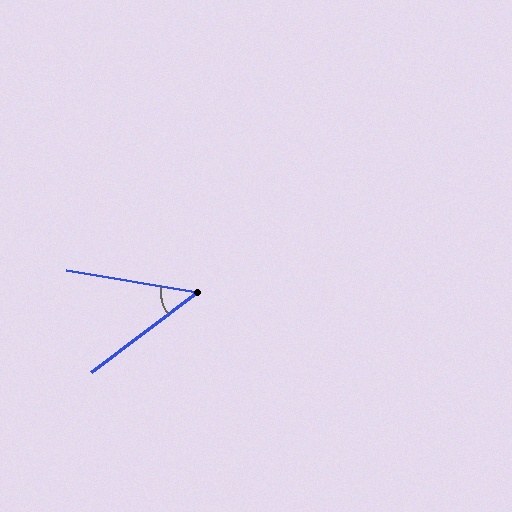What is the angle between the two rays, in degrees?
Approximately 46 degrees.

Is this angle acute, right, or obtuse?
It is acute.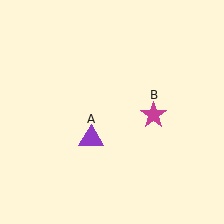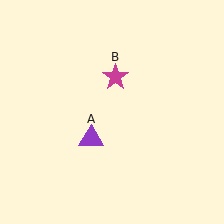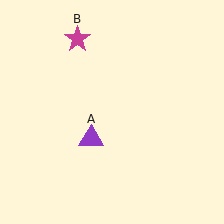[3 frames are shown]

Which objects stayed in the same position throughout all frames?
Purple triangle (object A) remained stationary.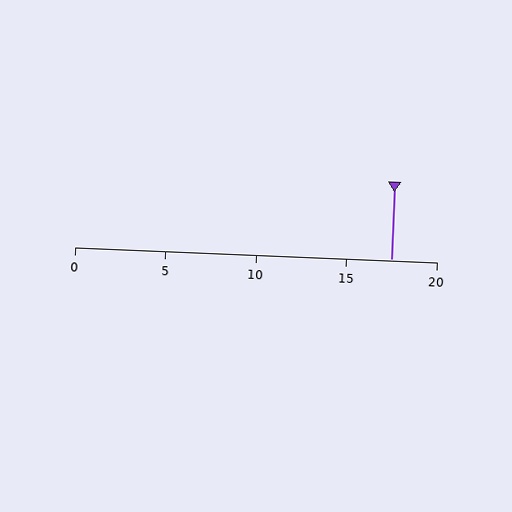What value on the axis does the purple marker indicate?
The marker indicates approximately 17.5.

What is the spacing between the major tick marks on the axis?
The major ticks are spaced 5 apart.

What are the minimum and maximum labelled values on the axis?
The axis runs from 0 to 20.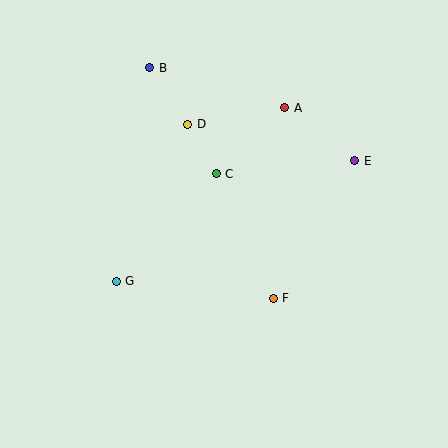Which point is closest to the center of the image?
Point C at (216, 174) is closest to the center.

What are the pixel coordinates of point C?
Point C is at (216, 174).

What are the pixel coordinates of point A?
Point A is at (285, 108).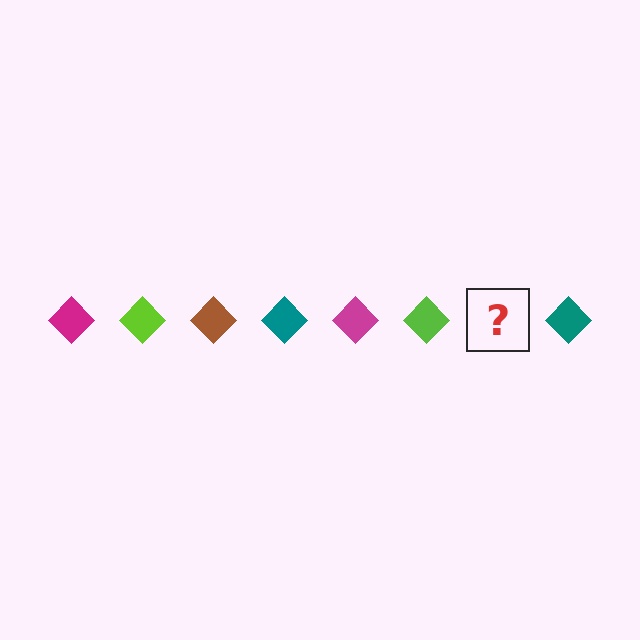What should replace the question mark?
The question mark should be replaced with a brown diamond.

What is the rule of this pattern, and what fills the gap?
The rule is that the pattern cycles through magenta, lime, brown, teal diamonds. The gap should be filled with a brown diamond.